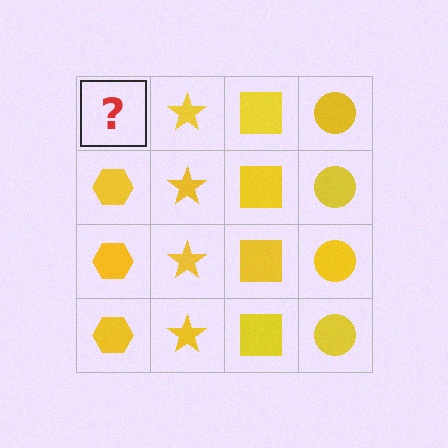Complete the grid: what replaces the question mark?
The question mark should be replaced with a yellow hexagon.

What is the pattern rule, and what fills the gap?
The rule is that each column has a consistent shape. The gap should be filled with a yellow hexagon.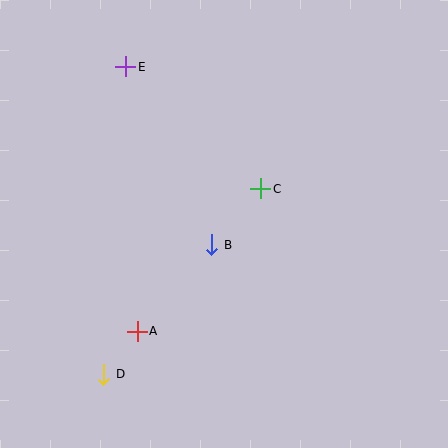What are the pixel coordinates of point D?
Point D is at (104, 374).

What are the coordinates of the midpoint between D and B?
The midpoint between D and B is at (158, 309).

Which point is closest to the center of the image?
Point B at (212, 245) is closest to the center.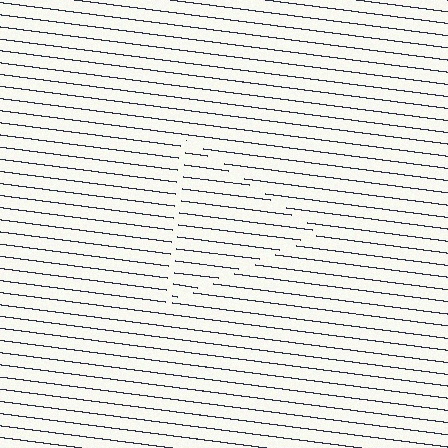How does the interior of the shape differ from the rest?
The interior of the shape contains the same grating, shifted by half a period — the contour is defined by the phase discontinuity where line-ends from the inner and outer gratings abut.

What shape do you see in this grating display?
An illusory triangle. The interior of the shape contains the same grating, shifted by half a period — the contour is defined by the phase discontinuity where line-ends from the inner and outer gratings abut.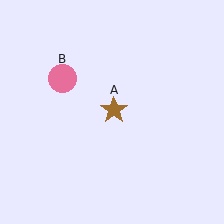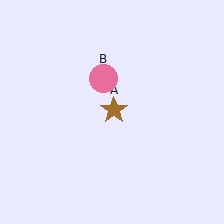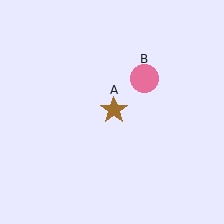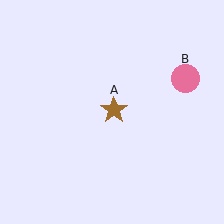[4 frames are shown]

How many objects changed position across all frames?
1 object changed position: pink circle (object B).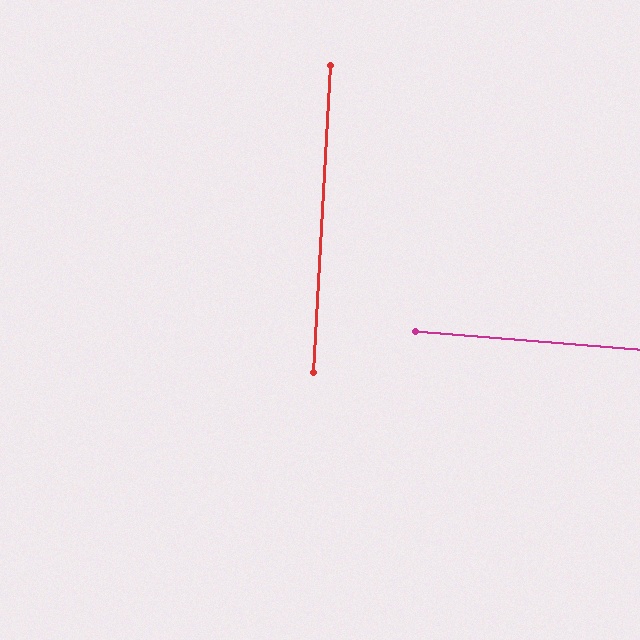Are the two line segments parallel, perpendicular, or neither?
Perpendicular — they meet at approximately 89°.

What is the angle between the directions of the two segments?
Approximately 89 degrees.